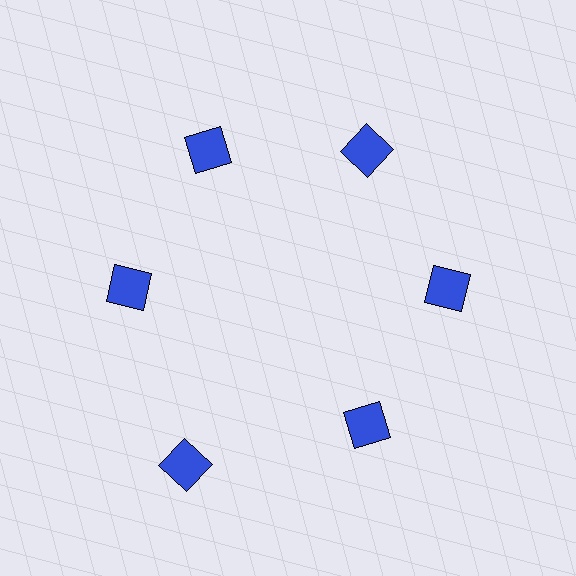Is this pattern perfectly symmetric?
No. The 6 blue squares are arranged in a ring, but one element near the 7 o'clock position is pushed outward from the center, breaking the 6-fold rotational symmetry.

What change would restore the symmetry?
The symmetry would be restored by moving it inward, back onto the ring so that all 6 squares sit at equal angles and equal distance from the center.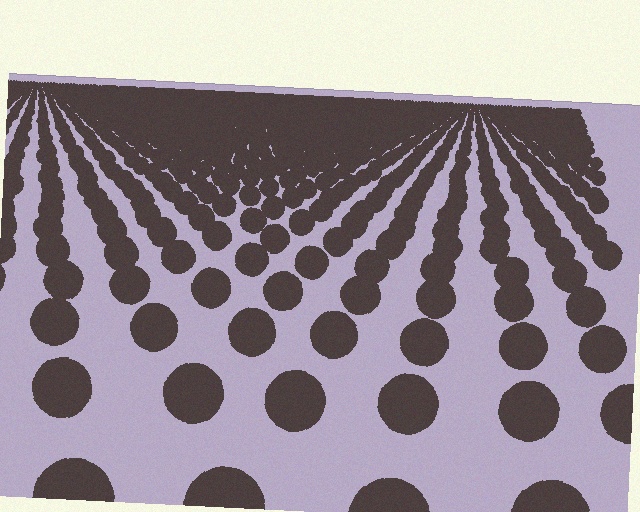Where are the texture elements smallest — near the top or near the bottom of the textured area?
Near the top.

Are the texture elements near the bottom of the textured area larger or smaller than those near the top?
Larger. Near the bottom, elements are closer to the viewer and appear at a bigger on-screen size.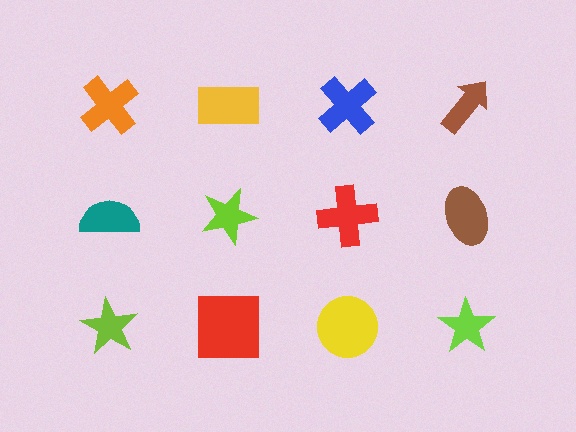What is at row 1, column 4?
A brown arrow.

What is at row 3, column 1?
A lime star.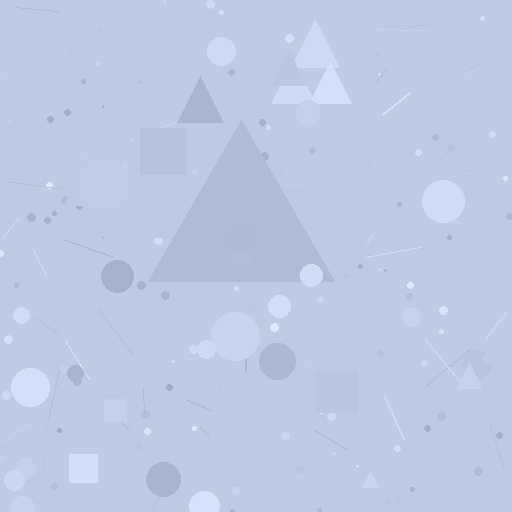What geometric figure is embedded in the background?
A triangle is embedded in the background.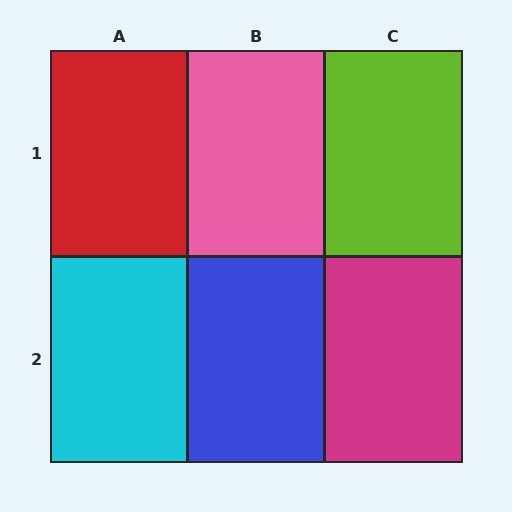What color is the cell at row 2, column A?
Cyan.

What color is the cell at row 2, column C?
Magenta.